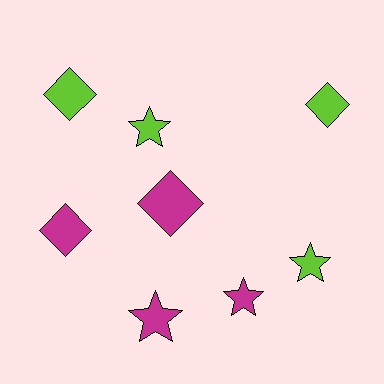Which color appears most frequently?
Lime, with 4 objects.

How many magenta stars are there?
There are 2 magenta stars.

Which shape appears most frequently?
Diamond, with 4 objects.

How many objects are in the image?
There are 8 objects.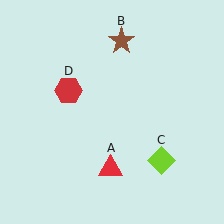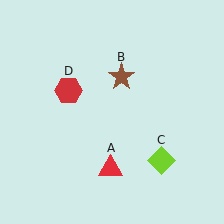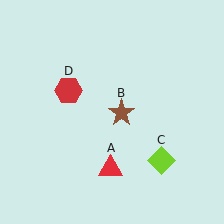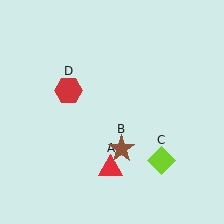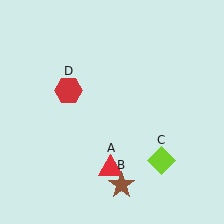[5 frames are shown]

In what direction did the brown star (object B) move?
The brown star (object B) moved down.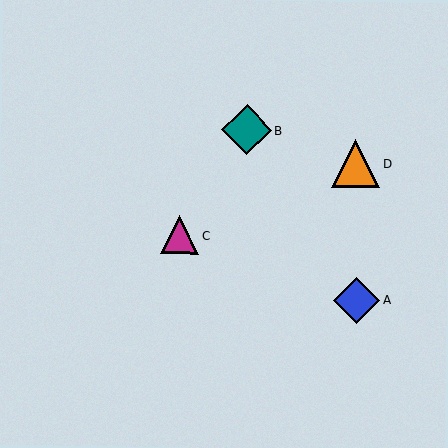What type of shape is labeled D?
Shape D is an orange triangle.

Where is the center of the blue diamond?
The center of the blue diamond is at (357, 300).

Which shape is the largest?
The teal diamond (labeled B) is the largest.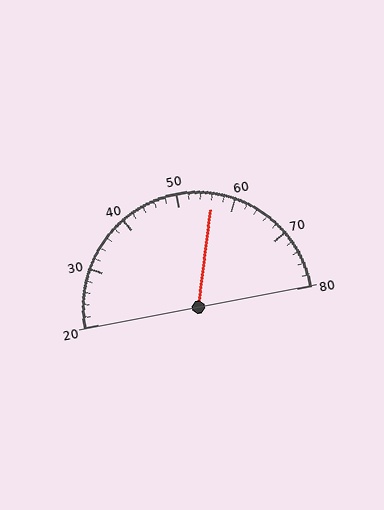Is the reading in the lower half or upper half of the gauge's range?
The reading is in the upper half of the range (20 to 80).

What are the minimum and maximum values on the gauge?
The gauge ranges from 20 to 80.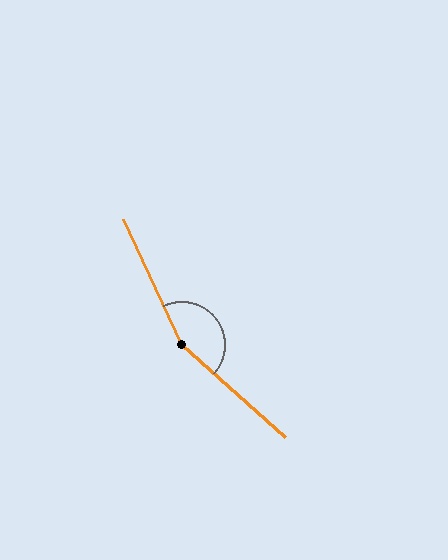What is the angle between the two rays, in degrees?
Approximately 157 degrees.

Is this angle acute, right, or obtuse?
It is obtuse.